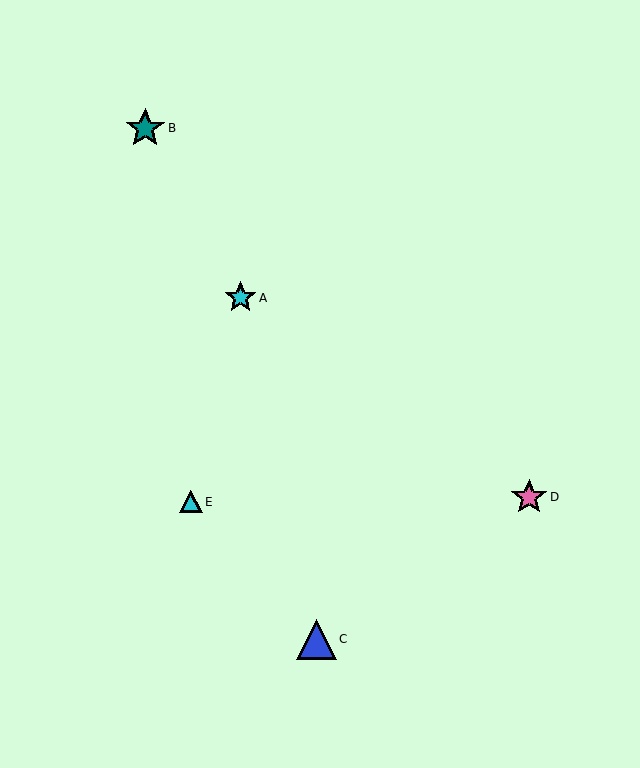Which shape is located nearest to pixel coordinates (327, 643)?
The blue triangle (labeled C) at (316, 639) is nearest to that location.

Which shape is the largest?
The teal star (labeled B) is the largest.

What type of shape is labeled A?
Shape A is a cyan star.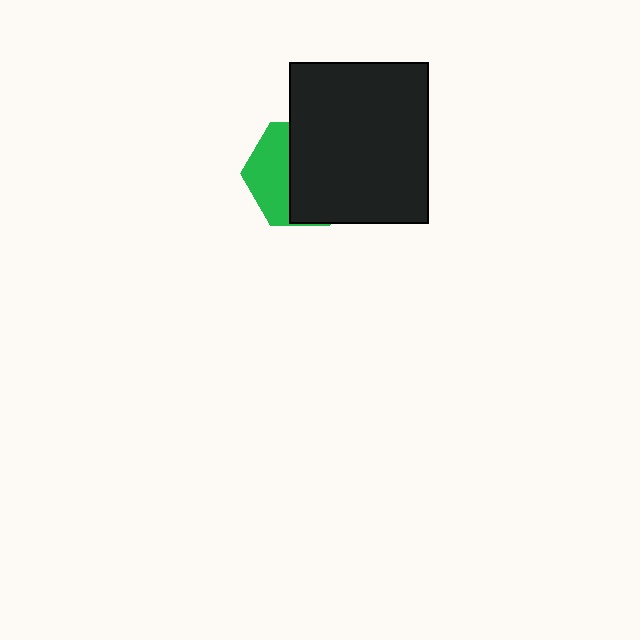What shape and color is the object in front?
The object in front is a black rectangle.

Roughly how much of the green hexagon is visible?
A small part of it is visible (roughly 39%).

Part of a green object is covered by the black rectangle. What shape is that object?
It is a hexagon.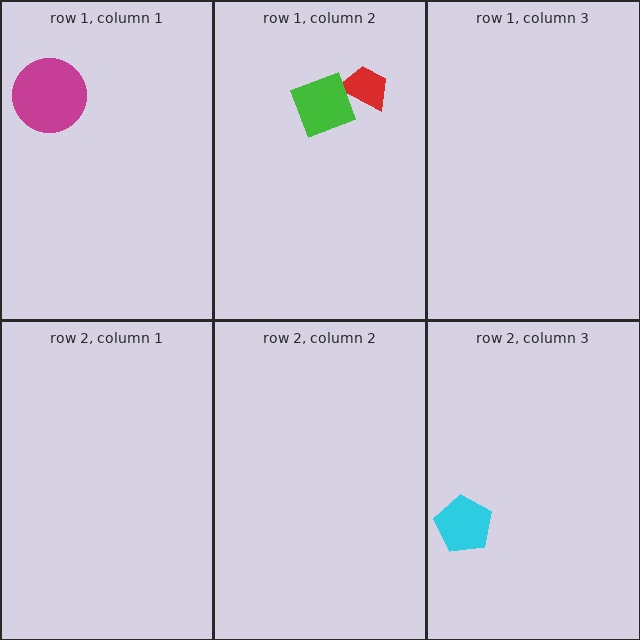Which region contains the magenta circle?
The row 1, column 1 region.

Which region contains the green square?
The row 1, column 2 region.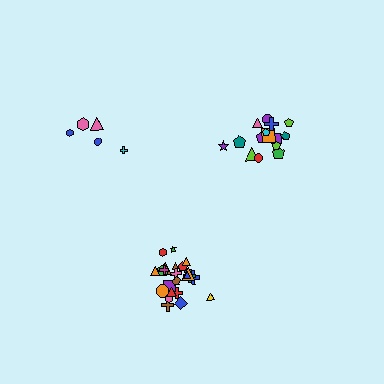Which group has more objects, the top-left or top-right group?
The top-right group.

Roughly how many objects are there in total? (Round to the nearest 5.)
Roughly 45 objects in total.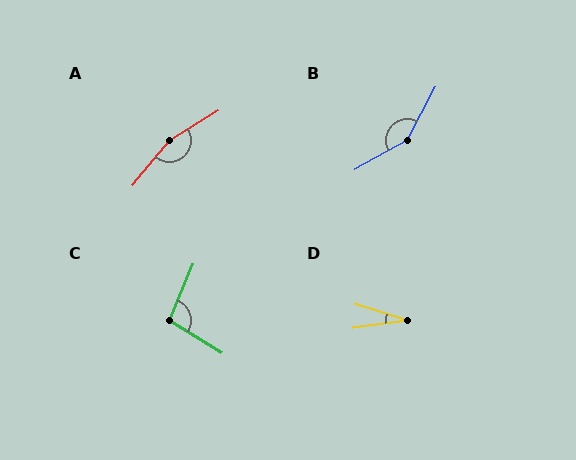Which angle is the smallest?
D, at approximately 25 degrees.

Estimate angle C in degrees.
Approximately 99 degrees.